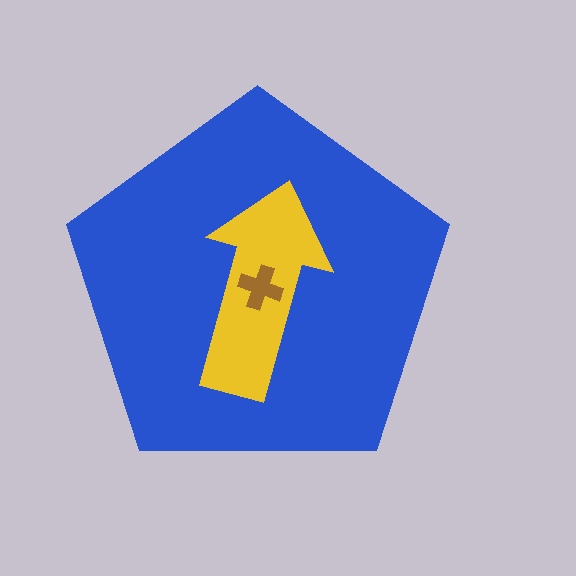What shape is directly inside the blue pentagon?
The yellow arrow.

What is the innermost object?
The brown cross.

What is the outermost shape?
The blue pentagon.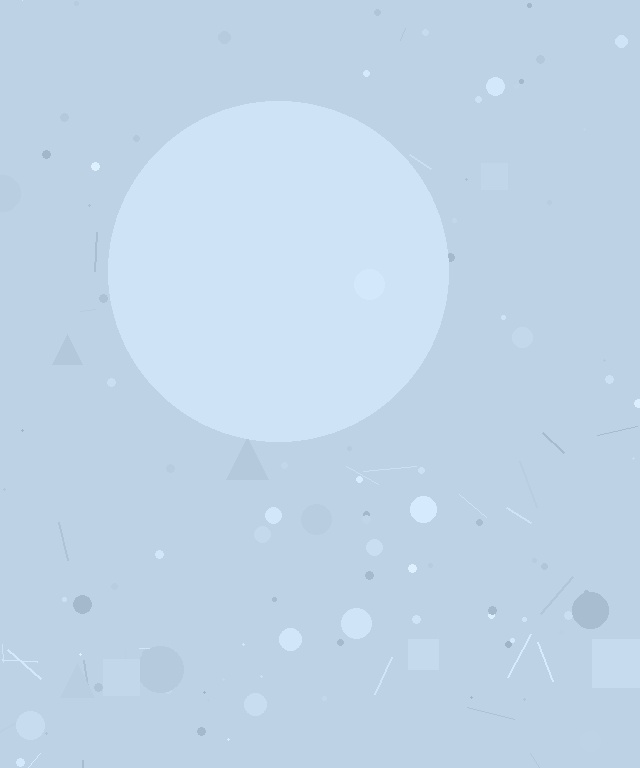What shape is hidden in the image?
A circle is hidden in the image.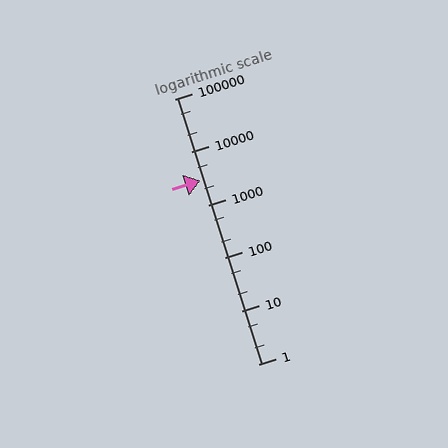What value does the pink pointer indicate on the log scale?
The pointer indicates approximately 2900.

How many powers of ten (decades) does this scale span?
The scale spans 5 decades, from 1 to 100000.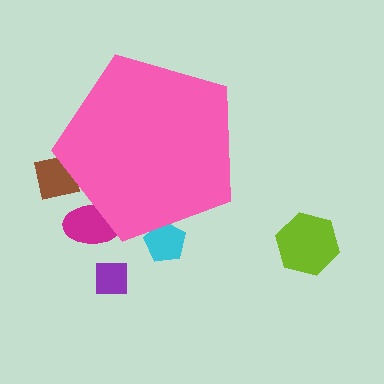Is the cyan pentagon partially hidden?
Yes, the cyan pentagon is partially hidden behind the pink pentagon.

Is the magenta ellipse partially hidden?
Yes, the magenta ellipse is partially hidden behind the pink pentagon.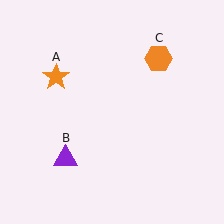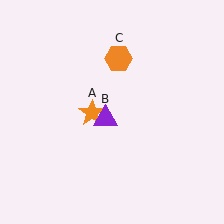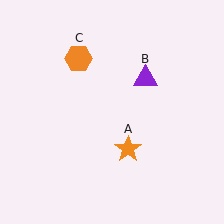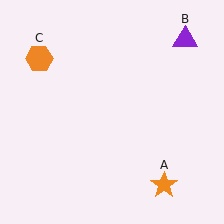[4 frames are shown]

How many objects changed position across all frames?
3 objects changed position: orange star (object A), purple triangle (object B), orange hexagon (object C).